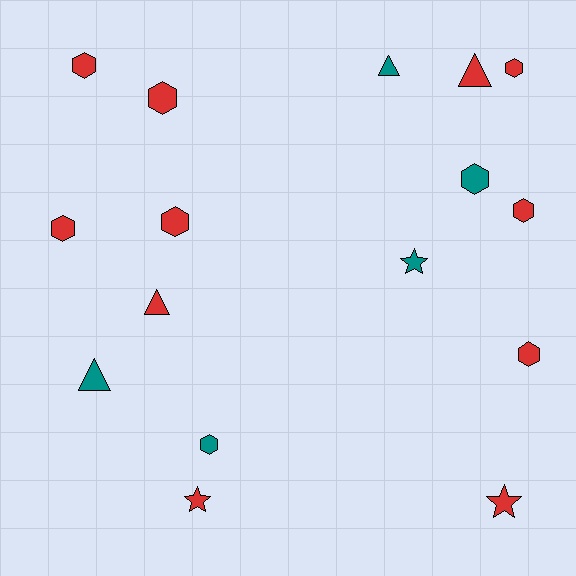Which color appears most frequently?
Red, with 11 objects.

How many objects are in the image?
There are 16 objects.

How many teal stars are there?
There is 1 teal star.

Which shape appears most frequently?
Hexagon, with 9 objects.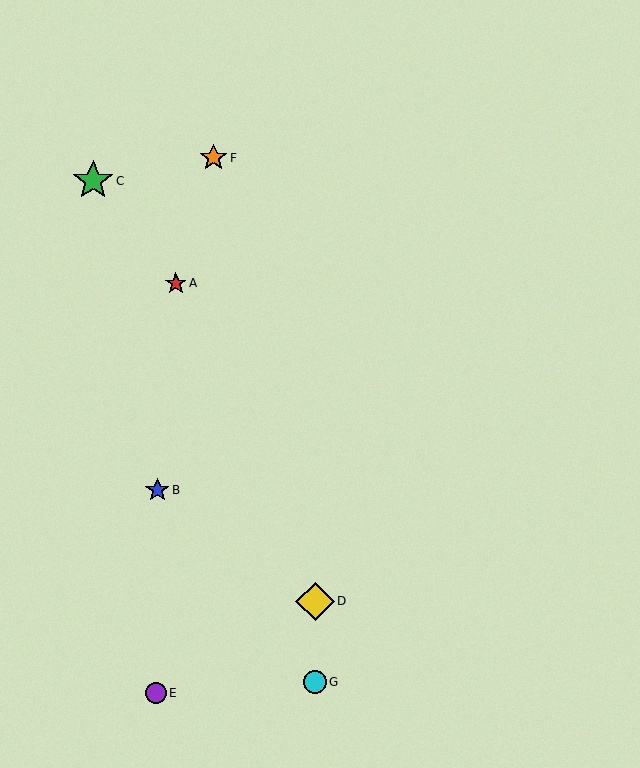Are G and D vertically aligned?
Yes, both are at x≈315.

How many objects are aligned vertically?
2 objects (D, G) are aligned vertically.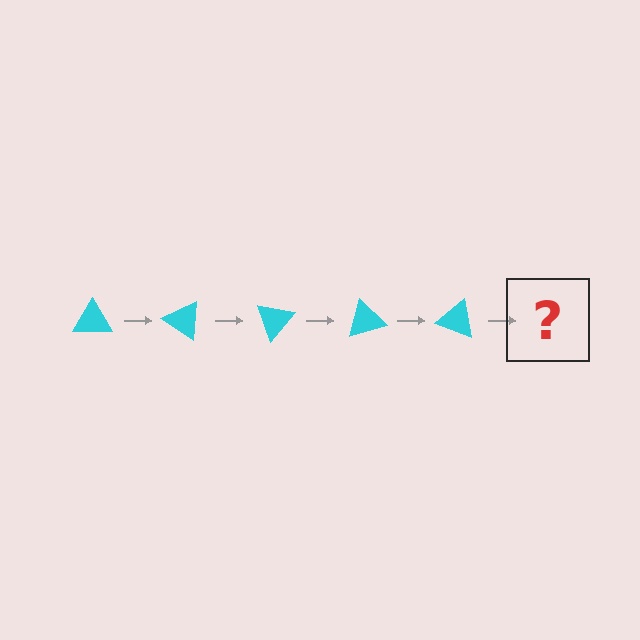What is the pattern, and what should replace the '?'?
The pattern is that the triangle rotates 35 degrees each step. The '?' should be a cyan triangle rotated 175 degrees.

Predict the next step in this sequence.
The next step is a cyan triangle rotated 175 degrees.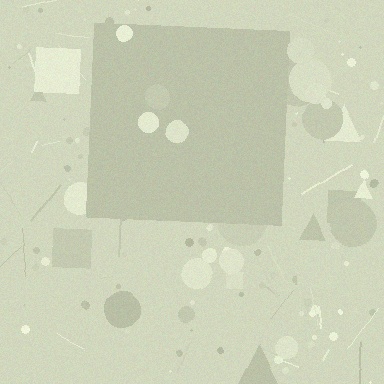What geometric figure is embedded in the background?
A square is embedded in the background.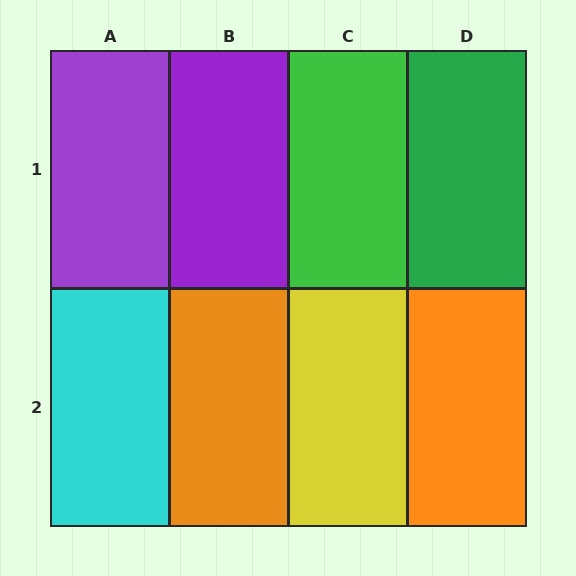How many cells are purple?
2 cells are purple.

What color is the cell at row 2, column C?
Yellow.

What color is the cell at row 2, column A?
Cyan.